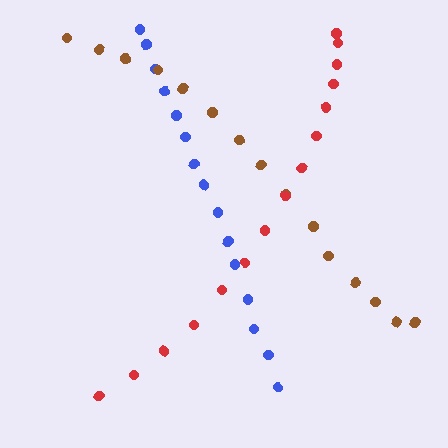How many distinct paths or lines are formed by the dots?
There are 3 distinct paths.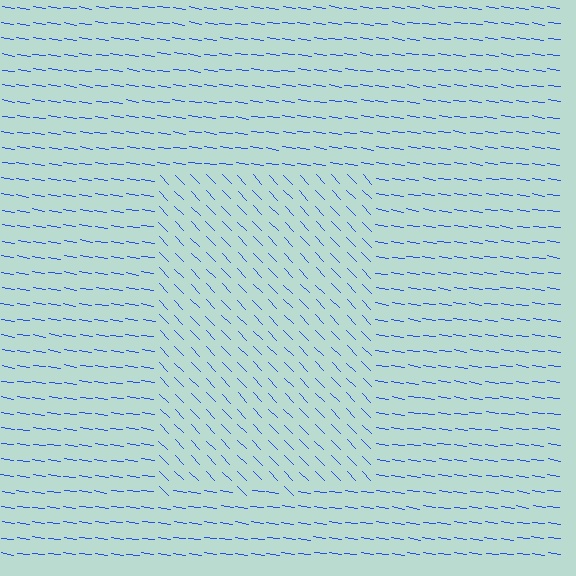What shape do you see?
I see a rectangle.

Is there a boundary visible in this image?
Yes, there is a texture boundary formed by a change in line orientation.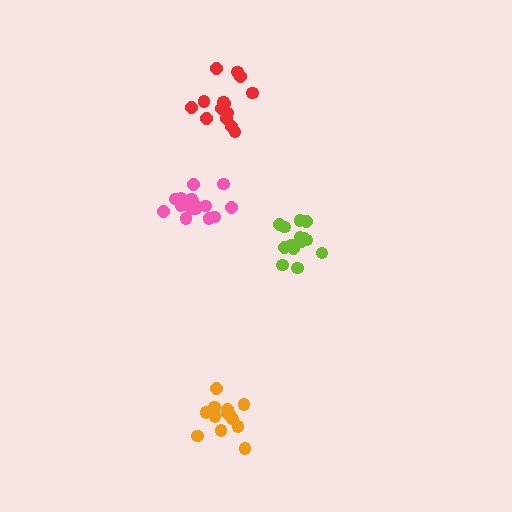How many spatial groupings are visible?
There are 4 spatial groupings.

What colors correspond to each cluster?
The clusters are colored: pink, orange, red, lime.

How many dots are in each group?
Group 1: 16 dots, Group 2: 16 dots, Group 3: 14 dots, Group 4: 15 dots (61 total).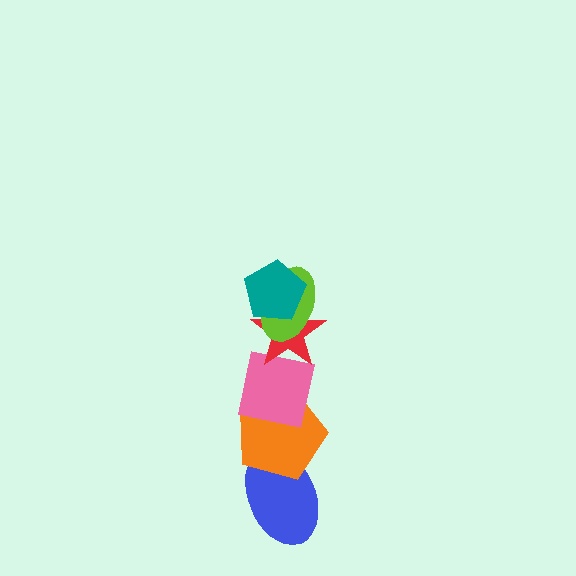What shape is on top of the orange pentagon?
The pink square is on top of the orange pentagon.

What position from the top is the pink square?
The pink square is 4th from the top.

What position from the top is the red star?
The red star is 3rd from the top.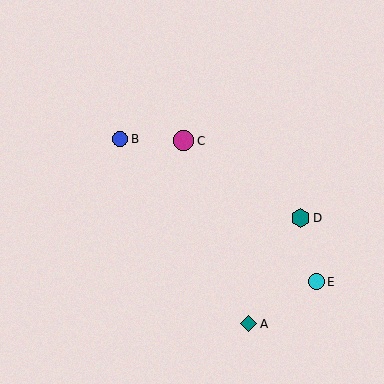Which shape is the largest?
The magenta circle (labeled C) is the largest.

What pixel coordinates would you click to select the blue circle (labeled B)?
Click at (120, 139) to select the blue circle B.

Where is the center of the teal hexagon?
The center of the teal hexagon is at (300, 218).